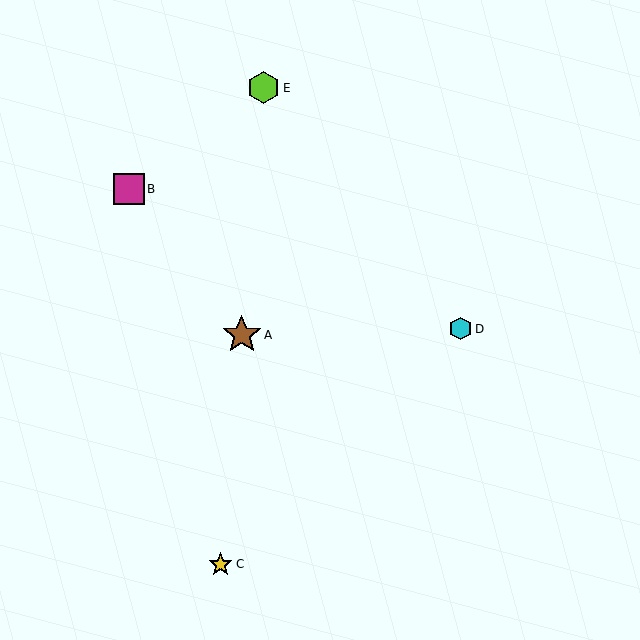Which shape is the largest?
The brown star (labeled A) is the largest.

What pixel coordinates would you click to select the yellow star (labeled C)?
Click at (221, 564) to select the yellow star C.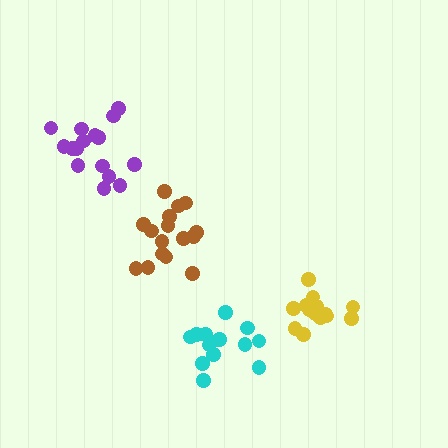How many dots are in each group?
Group 1: 14 dots, Group 2: 16 dots, Group 3: 13 dots, Group 4: 16 dots (59 total).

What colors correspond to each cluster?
The clusters are colored: yellow, purple, cyan, brown.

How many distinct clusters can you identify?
There are 4 distinct clusters.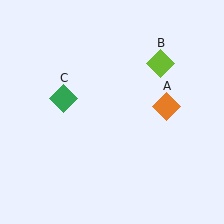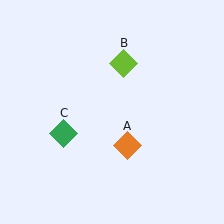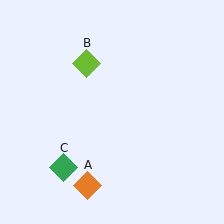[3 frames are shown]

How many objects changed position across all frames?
3 objects changed position: orange diamond (object A), lime diamond (object B), green diamond (object C).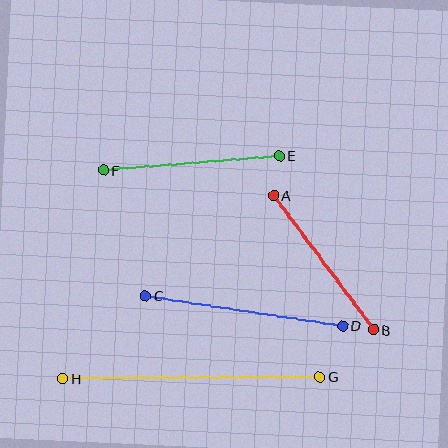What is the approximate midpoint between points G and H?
The midpoint is at approximately (191, 378) pixels.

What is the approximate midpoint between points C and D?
The midpoint is at approximately (244, 311) pixels.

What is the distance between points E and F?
The distance is approximately 177 pixels.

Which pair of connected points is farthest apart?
Points G and H are farthest apart.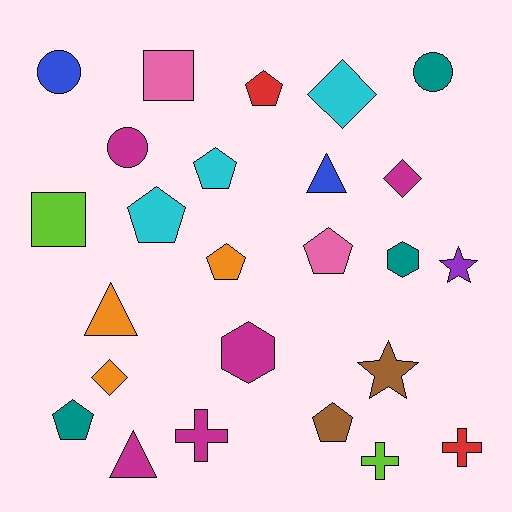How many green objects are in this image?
There are no green objects.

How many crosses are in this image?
There are 3 crosses.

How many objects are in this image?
There are 25 objects.